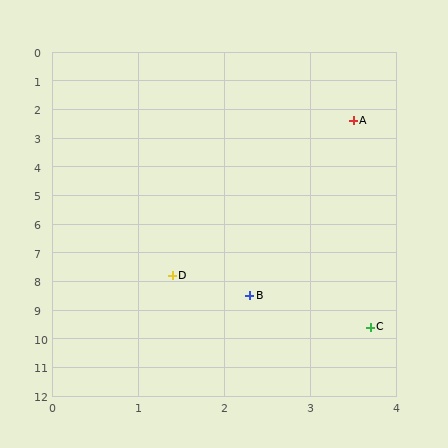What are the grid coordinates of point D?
Point D is at approximately (1.4, 7.8).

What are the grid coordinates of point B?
Point B is at approximately (2.3, 8.5).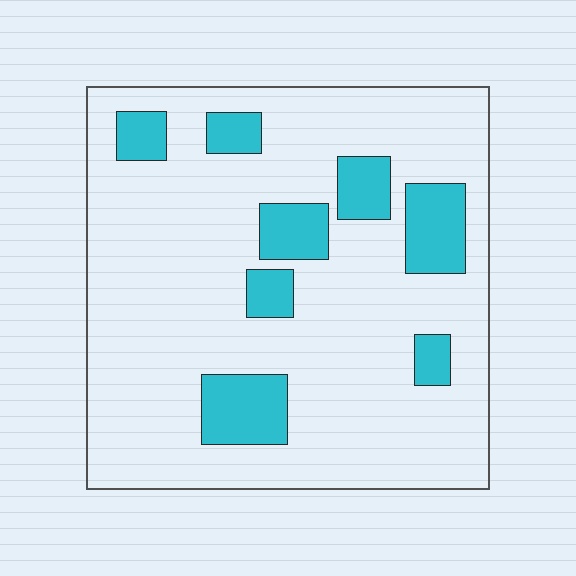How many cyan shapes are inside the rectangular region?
8.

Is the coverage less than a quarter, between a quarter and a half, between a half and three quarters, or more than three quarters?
Less than a quarter.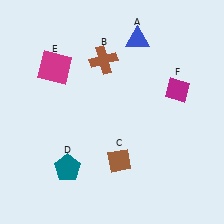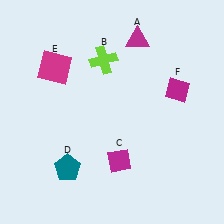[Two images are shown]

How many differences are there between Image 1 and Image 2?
There are 3 differences between the two images.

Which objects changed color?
A changed from blue to magenta. B changed from brown to lime. C changed from brown to magenta.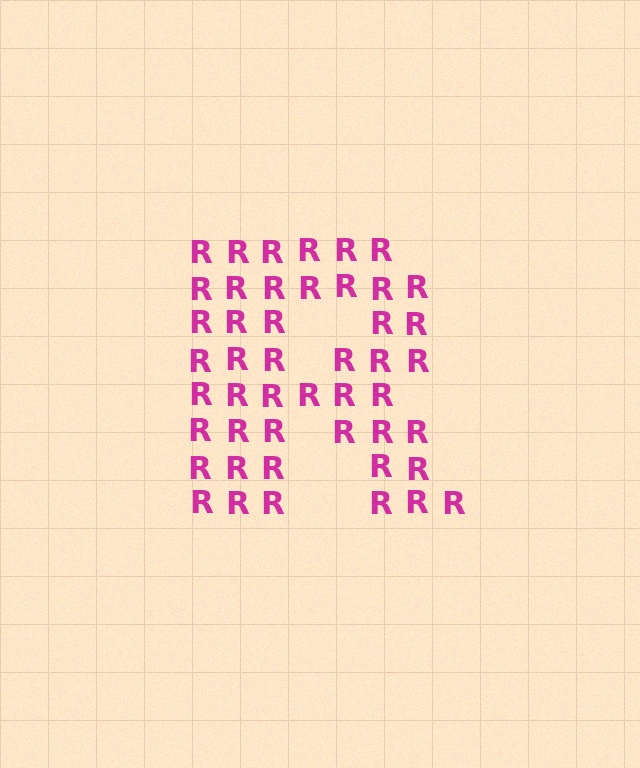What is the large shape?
The large shape is the letter R.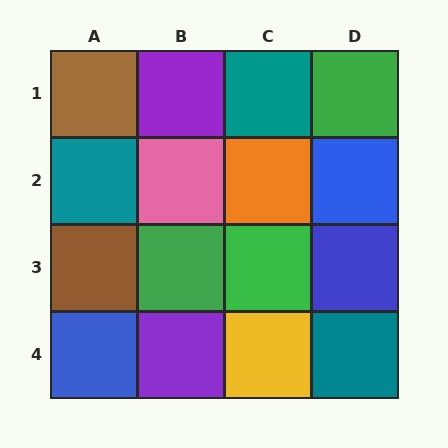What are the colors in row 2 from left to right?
Teal, pink, orange, blue.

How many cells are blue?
3 cells are blue.